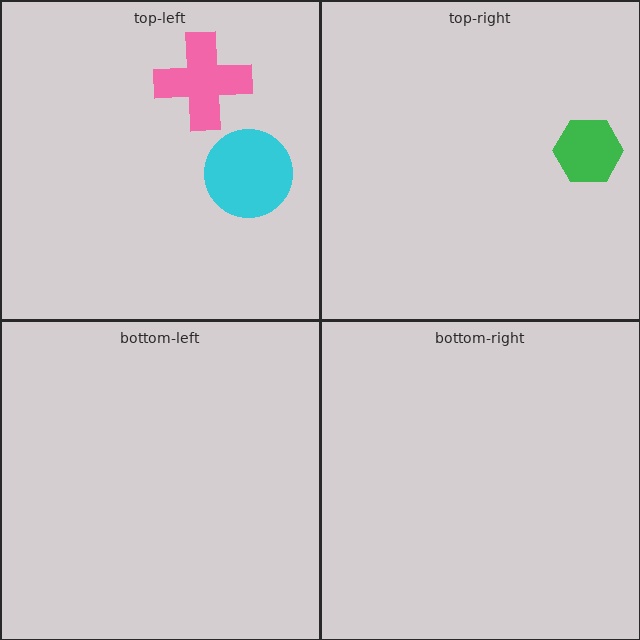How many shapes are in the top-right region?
1.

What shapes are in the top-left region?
The cyan circle, the pink cross.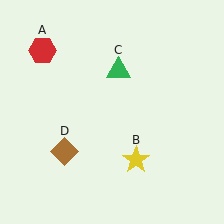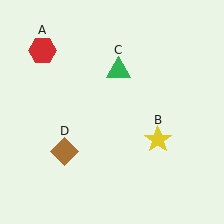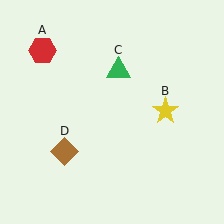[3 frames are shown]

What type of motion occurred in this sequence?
The yellow star (object B) rotated counterclockwise around the center of the scene.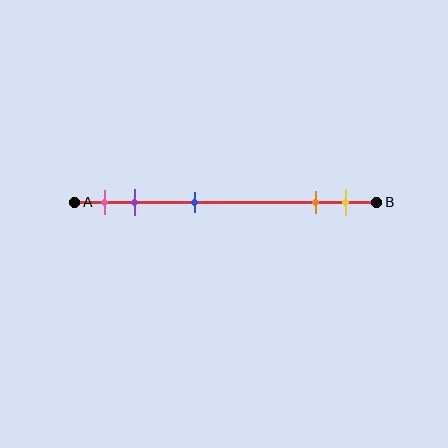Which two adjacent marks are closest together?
The orange and yellow marks are the closest adjacent pair.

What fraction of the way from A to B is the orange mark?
The orange mark is approximately 80% (0.8) of the way from A to B.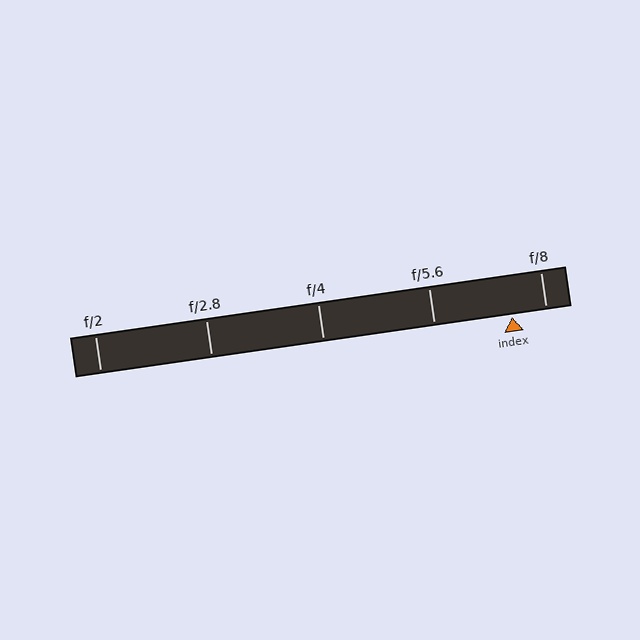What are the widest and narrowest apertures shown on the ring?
The widest aperture shown is f/2 and the narrowest is f/8.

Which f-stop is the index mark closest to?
The index mark is closest to f/8.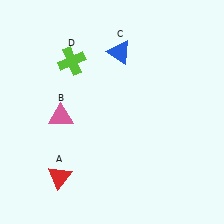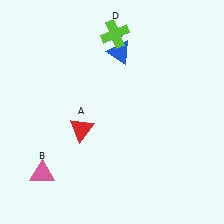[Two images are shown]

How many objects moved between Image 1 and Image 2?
3 objects moved between the two images.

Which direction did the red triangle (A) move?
The red triangle (A) moved up.